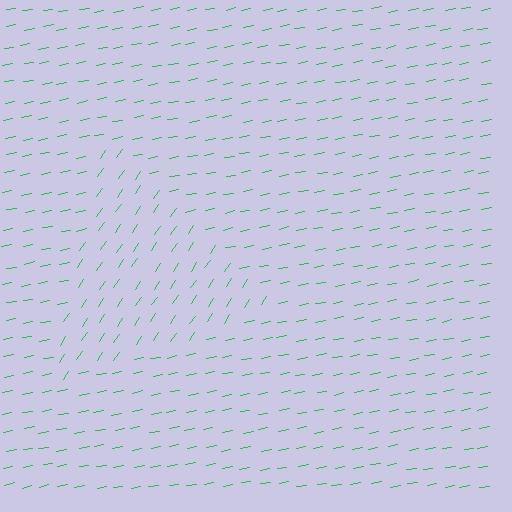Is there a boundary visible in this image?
Yes, there is a texture boundary formed by a change in line orientation.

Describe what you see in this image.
The image is filled with small green line segments. A triangle region in the image has lines oriented differently from the surrounding lines, creating a visible texture boundary.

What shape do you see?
I see a triangle.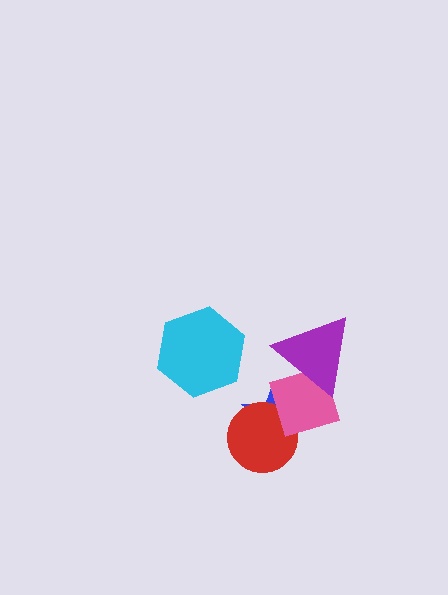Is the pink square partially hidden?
Yes, it is partially covered by another shape.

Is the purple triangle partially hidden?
No, no other shape covers it.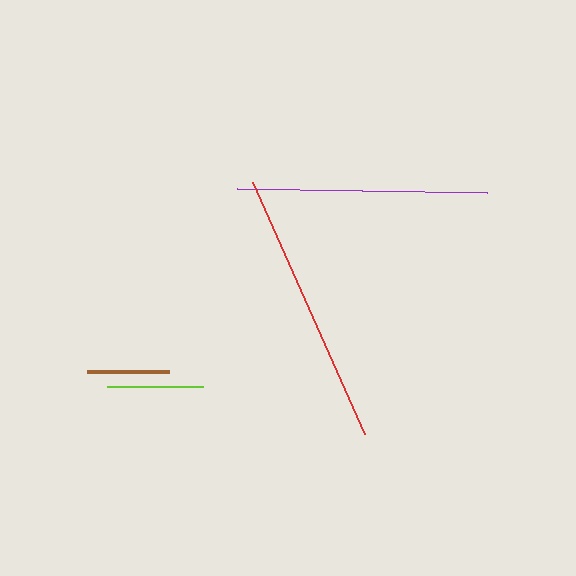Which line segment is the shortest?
The brown line is the shortest at approximately 82 pixels.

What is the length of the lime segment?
The lime segment is approximately 96 pixels long.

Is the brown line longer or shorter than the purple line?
The purple line is longer than the brown line.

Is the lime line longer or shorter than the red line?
The red line is longer than the lime line.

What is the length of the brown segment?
The brown segment is approximately 82 pixels long.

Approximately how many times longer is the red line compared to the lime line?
The red line is approximately 2.9 times the length of the lime line.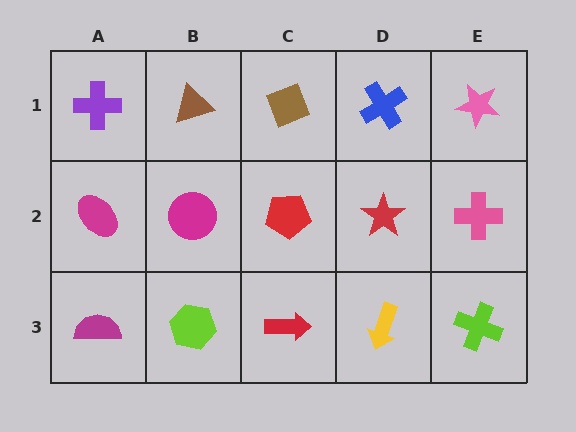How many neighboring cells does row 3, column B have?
3.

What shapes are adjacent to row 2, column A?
A purple cross (row 1, column A), a magenta semicircle (row 3, column A), a magenta circle (row 2, column B).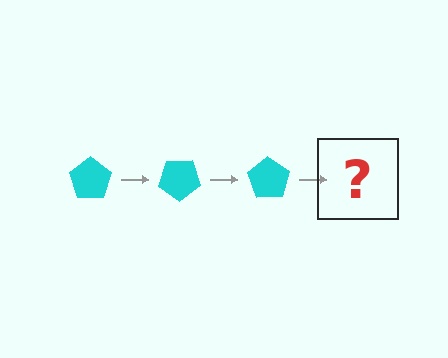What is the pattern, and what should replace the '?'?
The pattern is that the pentagon rotates 35 degrees each step. The '?' should be a cyan pentagon rotated 105 degrees.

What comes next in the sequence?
The next element should be a cyan pentagon rotated 105 degrees.